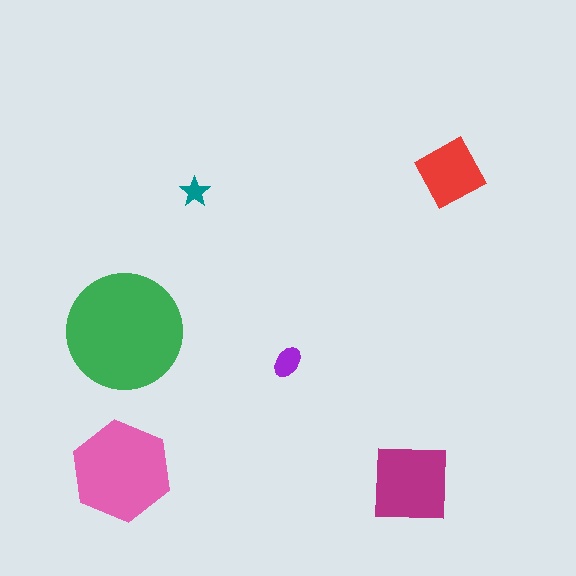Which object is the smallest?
The teal star.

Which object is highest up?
The red diamond is topmost.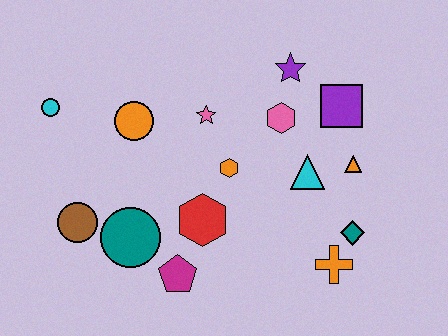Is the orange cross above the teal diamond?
No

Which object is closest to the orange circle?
The pink star is closest to the orange circle.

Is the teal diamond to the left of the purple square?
No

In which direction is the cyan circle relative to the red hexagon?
The cyan circle is to the left of the red hexagon.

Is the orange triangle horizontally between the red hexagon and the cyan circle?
No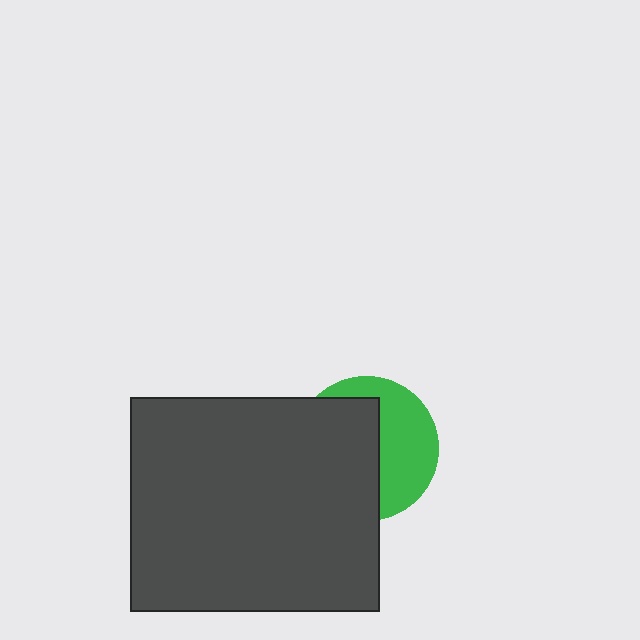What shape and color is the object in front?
The object in front is a dark gray rectangle.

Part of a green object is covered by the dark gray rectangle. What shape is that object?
It is a circle.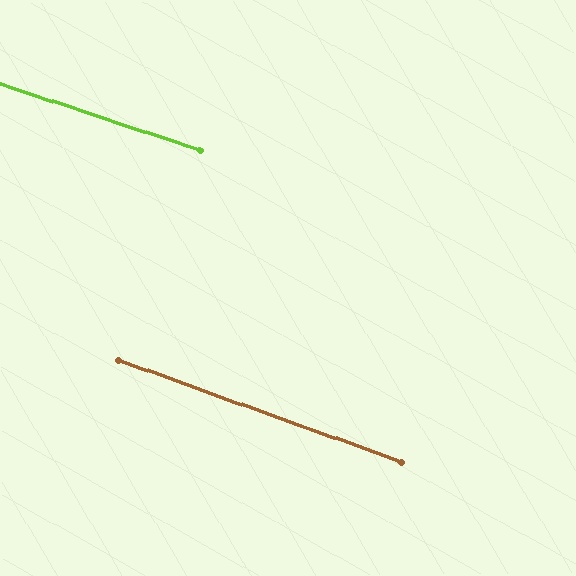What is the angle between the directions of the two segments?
Approximately 2 degrees.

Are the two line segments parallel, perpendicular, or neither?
Parallel — their directions differ by only 1.7°.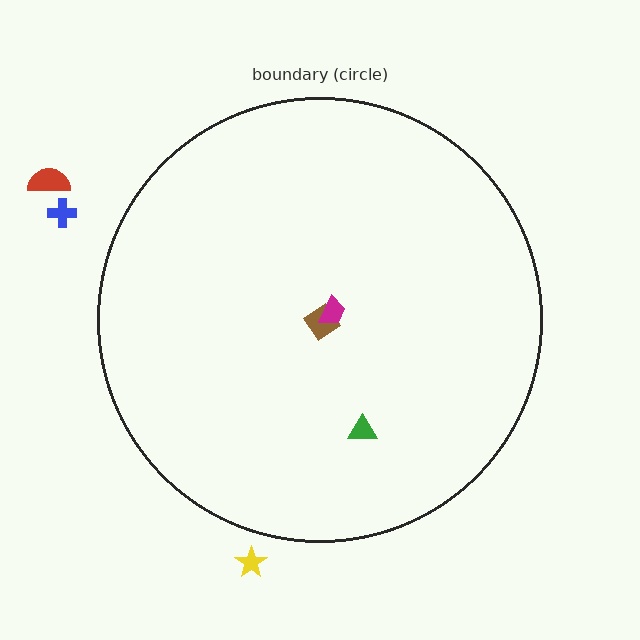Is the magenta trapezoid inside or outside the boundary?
Inside.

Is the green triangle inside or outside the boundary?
Inside.